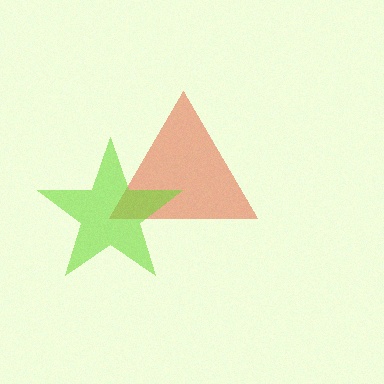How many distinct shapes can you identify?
There are 2 distinct shapes: a red triangle, a lime star.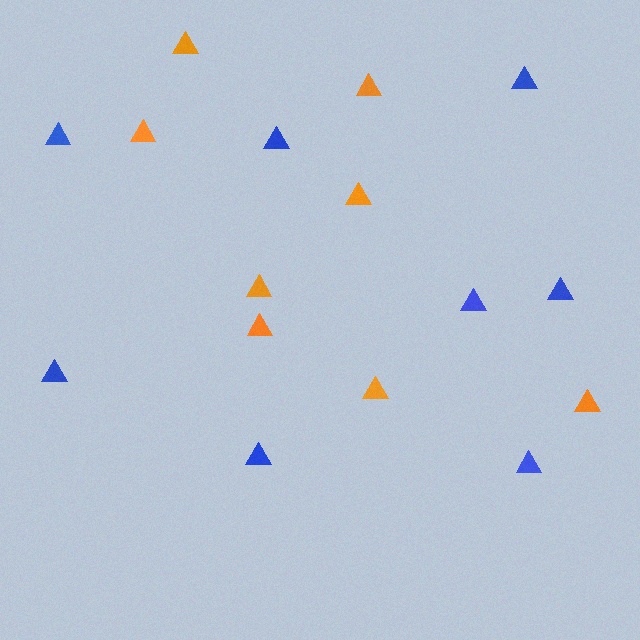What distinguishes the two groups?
There are 2 groups: one group of blue triangles (8) and one group of orange triangles (8).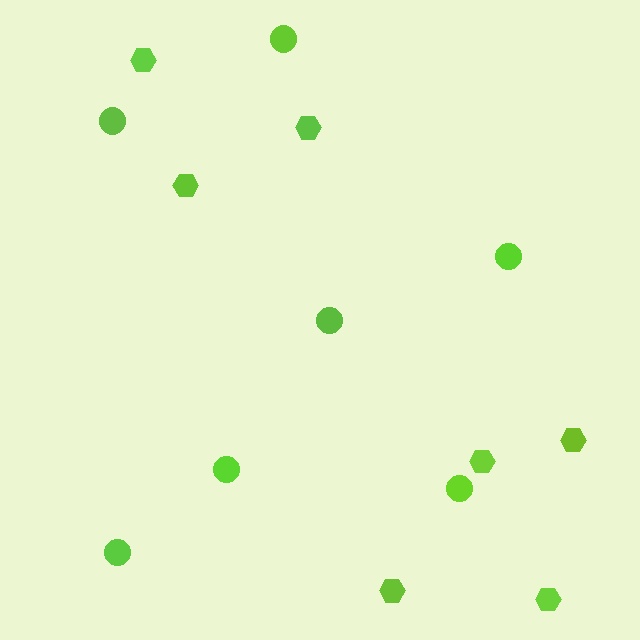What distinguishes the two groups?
There are 2 groups: one group of hexagons (7) and one group of circles (7).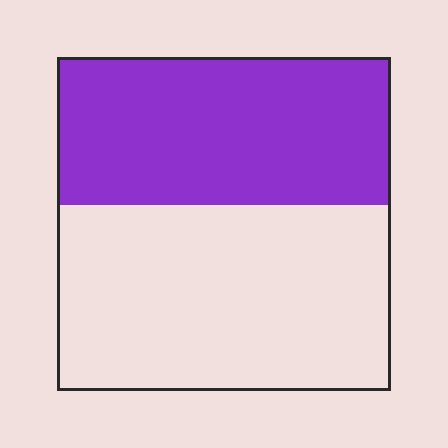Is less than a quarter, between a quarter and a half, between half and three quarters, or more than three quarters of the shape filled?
Between a quarter and a half.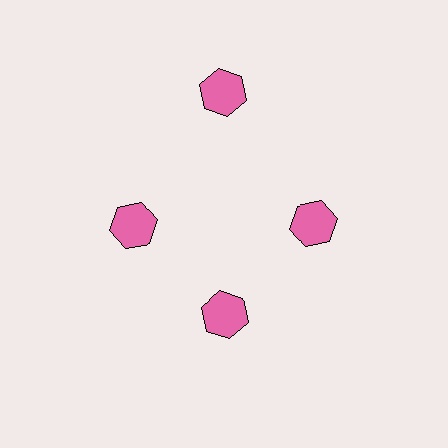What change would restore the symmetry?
The symmetry would be restored by moving it inward, back onto the ring so that all 4 hexagons sit at equal angles and equal distance from the center.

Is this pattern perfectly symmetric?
No. The 4 pink hexagons are arranged in a ring, but one element near the 12 o'clock position is pushed outward from the center, breaking the 4-fold rotational symmetry.